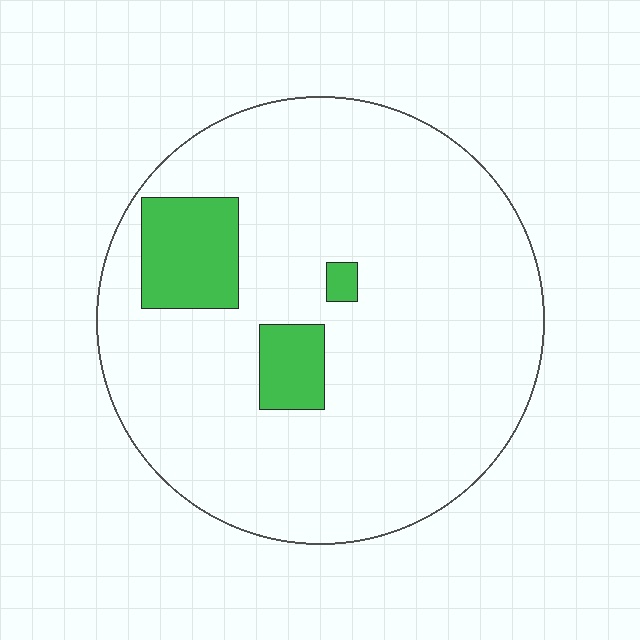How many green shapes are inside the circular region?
3.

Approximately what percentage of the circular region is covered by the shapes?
Approximately 10%.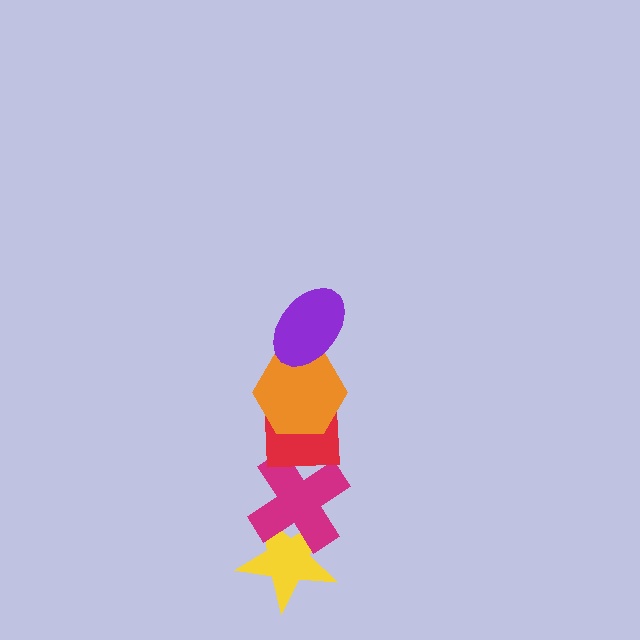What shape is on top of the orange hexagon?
The purple ellipse is on top of the orange hexagon.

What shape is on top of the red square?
The orange hexagon is on top of the red square.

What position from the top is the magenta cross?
The magenta cross is 4th from the top.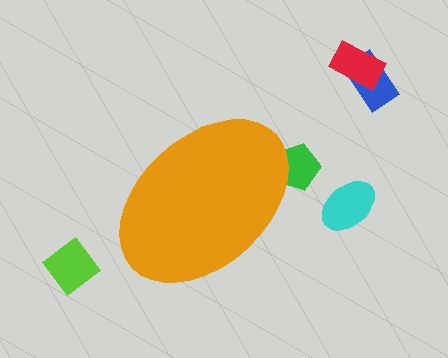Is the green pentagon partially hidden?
Yes, the green pentagon is partially hidden behind the orange ellipse.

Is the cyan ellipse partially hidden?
No, the cyan ellipse is fully visible.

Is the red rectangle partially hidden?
No, the red rectangle is fully visible.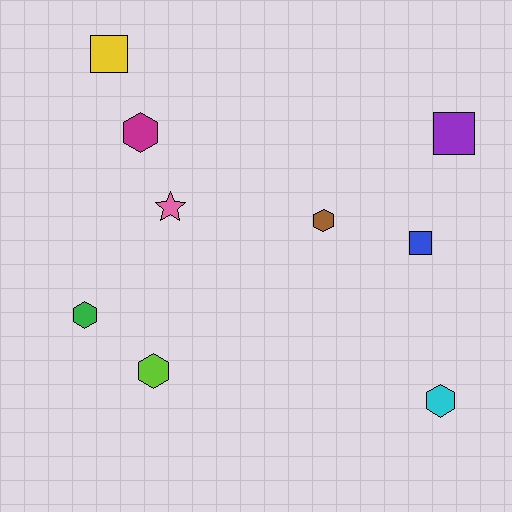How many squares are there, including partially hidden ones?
There are 3 squares.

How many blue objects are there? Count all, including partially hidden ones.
There is 1 blue object.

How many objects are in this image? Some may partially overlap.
There are 9 objects.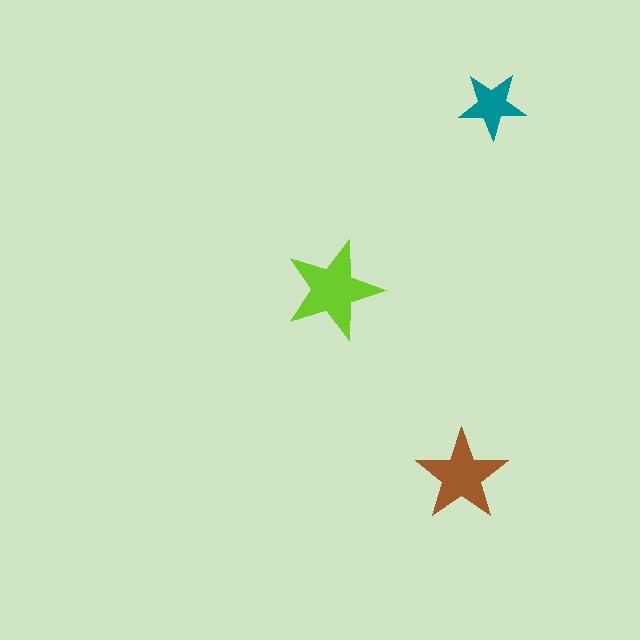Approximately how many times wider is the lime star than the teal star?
About 1.5 times wider.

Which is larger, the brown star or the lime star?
The lime one.